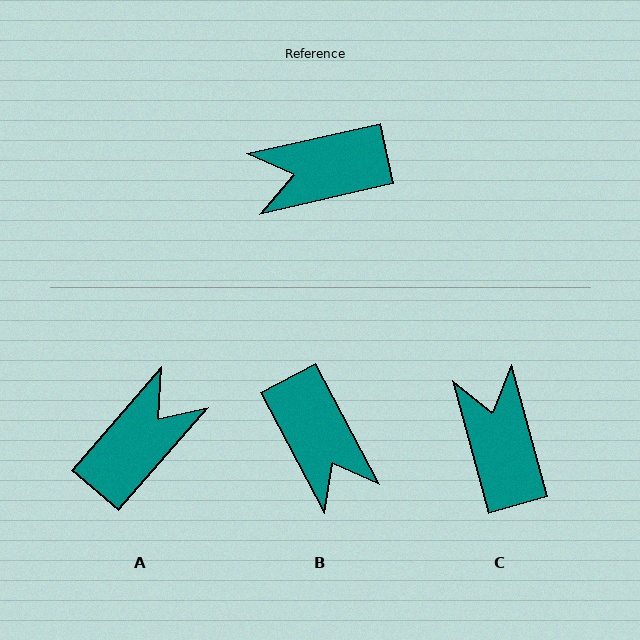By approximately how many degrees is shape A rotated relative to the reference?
Approximately 144 degrees clockwise.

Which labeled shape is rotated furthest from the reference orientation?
A, about 144 degrees away.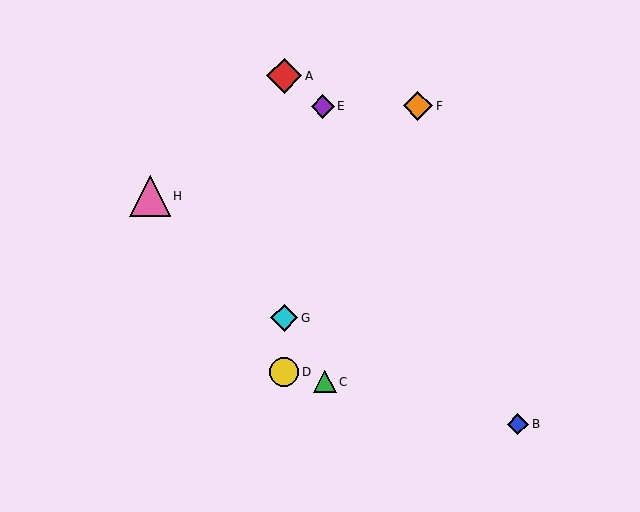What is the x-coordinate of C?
Object C is at x≈325.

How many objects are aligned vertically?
3 objects (A, D, G) are aligned vertically.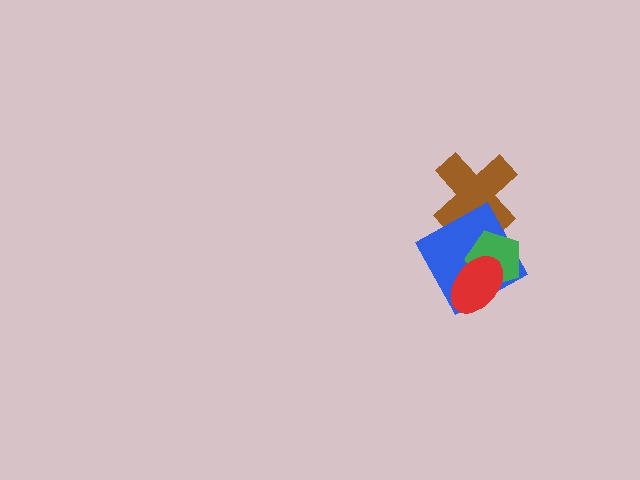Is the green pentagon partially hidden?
Yes, it is partially covered by another shape.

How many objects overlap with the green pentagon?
3 objects overlap with the green pentagon.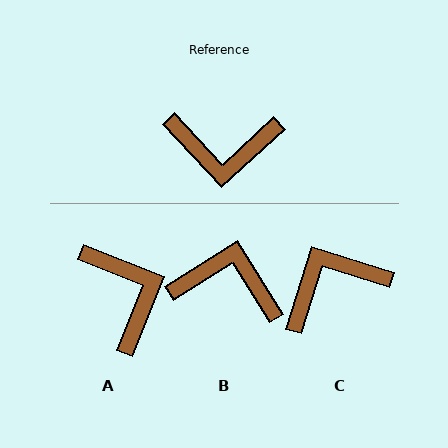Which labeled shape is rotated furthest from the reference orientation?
B, about 170 degrees away.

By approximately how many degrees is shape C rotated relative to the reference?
Approximately 150 degrees clockwise.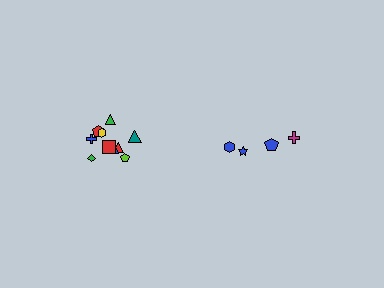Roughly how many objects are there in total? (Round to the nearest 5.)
Roughly 15 objects in total.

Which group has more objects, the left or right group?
The left group.